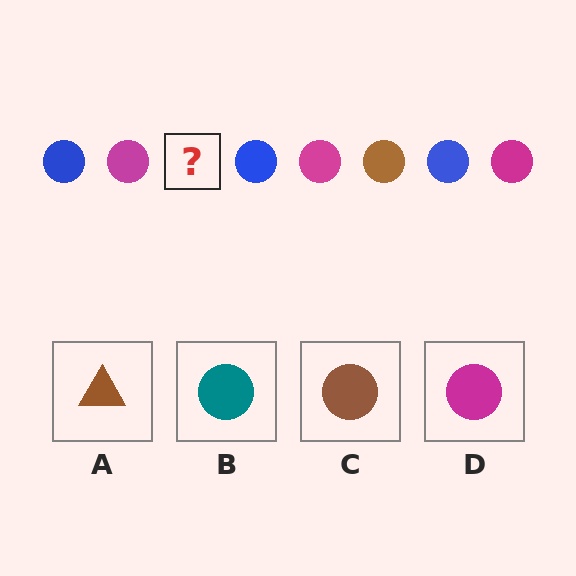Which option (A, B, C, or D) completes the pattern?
C.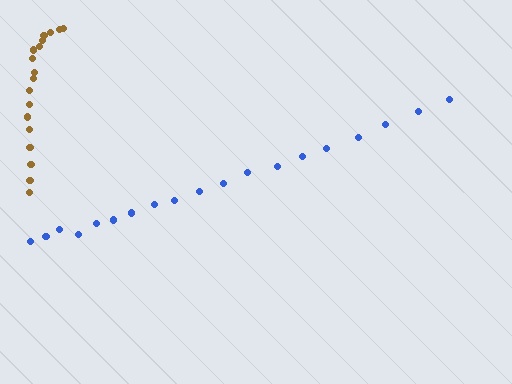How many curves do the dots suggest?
There are 2 distinct paths.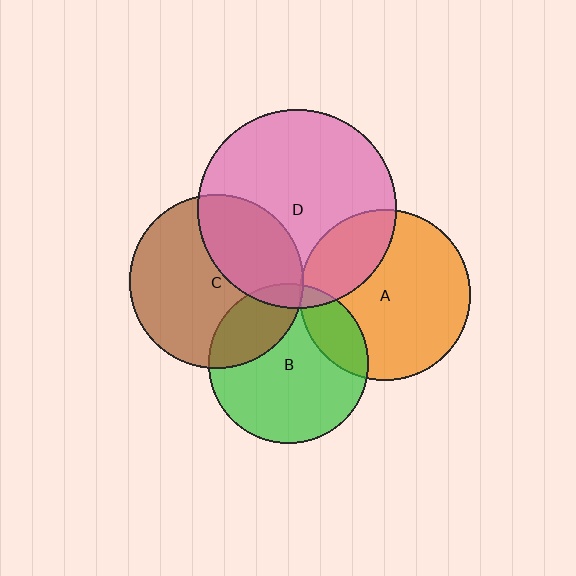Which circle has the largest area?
Circle D (pink).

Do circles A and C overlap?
Yes.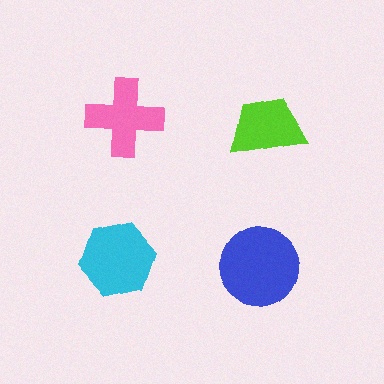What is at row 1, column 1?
A pink cross.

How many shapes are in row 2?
2 shapes.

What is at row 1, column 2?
A lime trapezoid.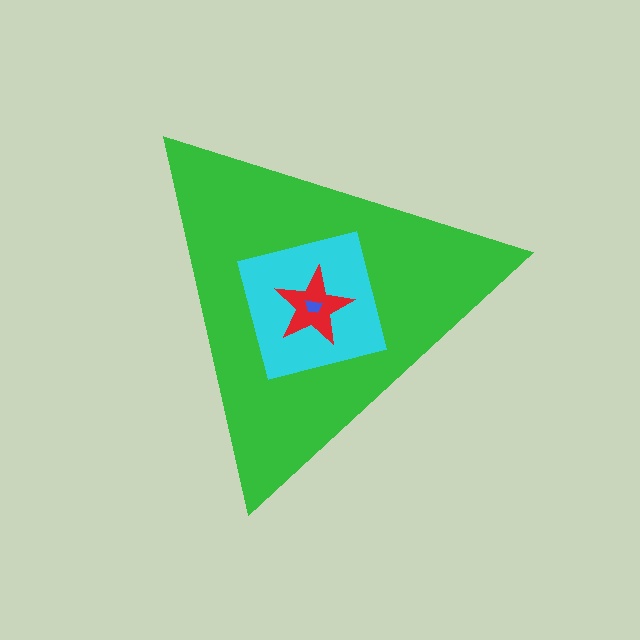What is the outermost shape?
The green triangle.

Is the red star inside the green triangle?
Yes.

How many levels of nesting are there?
4.